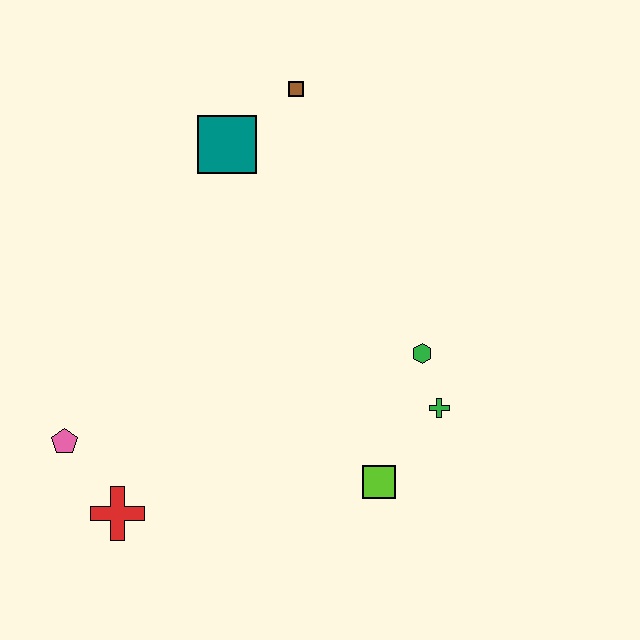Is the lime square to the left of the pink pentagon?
No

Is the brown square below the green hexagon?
No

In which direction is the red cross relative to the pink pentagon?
The red cross is below the pink pentagon.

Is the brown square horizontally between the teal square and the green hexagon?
Yes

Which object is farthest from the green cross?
The pink pentagon is farthest from the green cross.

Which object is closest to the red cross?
The pink pentagon is closest to the red cross.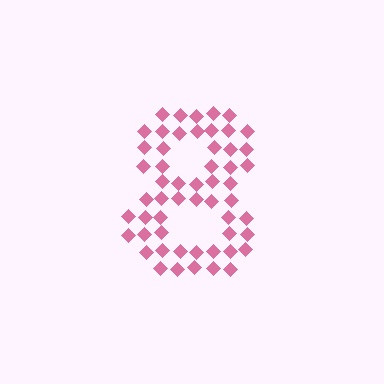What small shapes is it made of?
It is made of small diamonds.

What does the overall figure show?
The overall figure shows the digit 8.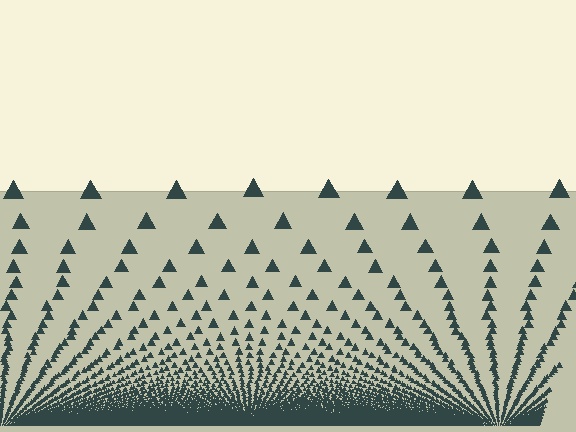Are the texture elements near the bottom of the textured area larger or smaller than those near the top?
Smaller. The gradient is inverted — elements near the bottom are smaller and denser.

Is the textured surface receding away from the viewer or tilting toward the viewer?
The surface appears to tilt toward the viewer. Texture elements get larger and sparser toward the top.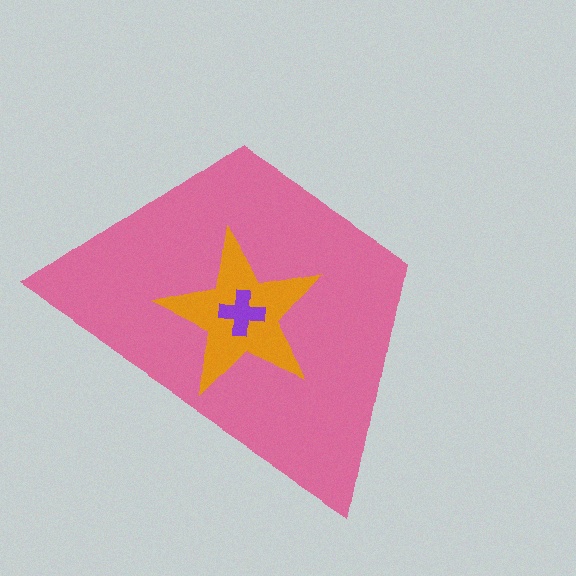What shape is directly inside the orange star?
The purple cross.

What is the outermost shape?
The pink trapezoid.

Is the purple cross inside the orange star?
Yes.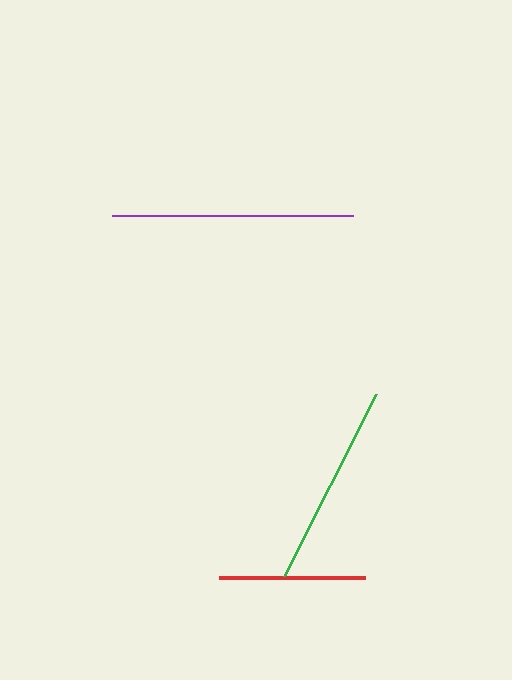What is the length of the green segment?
The green segment is approximately 203 pixels long.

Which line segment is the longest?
The purple line is the longest at approximately 241 pixels.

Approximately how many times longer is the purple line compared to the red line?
The purple line is approximately 1.7 times the length of the red line.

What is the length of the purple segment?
The purple segment is approximately 241 pixels long.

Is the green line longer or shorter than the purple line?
The purple line is longer than the green line.